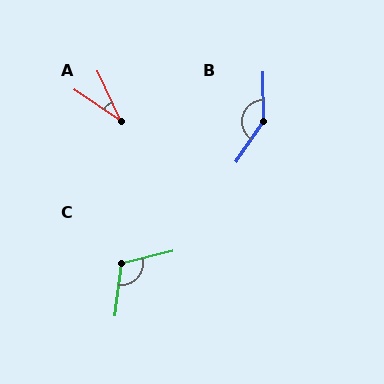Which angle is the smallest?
A, at approximately 31 degrees.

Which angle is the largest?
B, at approximately 146 degrees.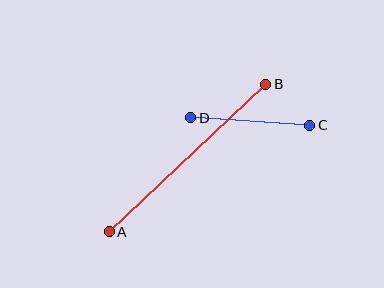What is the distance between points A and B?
The distance is approximately 215 pixels.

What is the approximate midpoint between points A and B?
The midpoint is at approximately (188, 158) pixels.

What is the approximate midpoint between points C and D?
The midpoint is at approximately (250, 121) pixels.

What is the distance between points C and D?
The distance is approximately 119 pixels.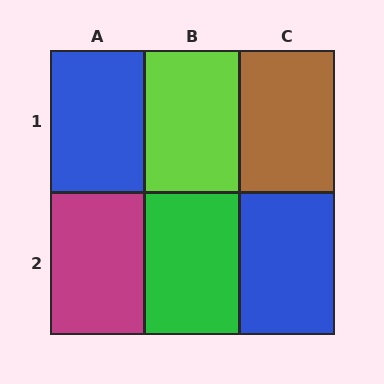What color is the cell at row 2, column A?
Magenta.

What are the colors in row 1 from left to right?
Blue, lime, brown.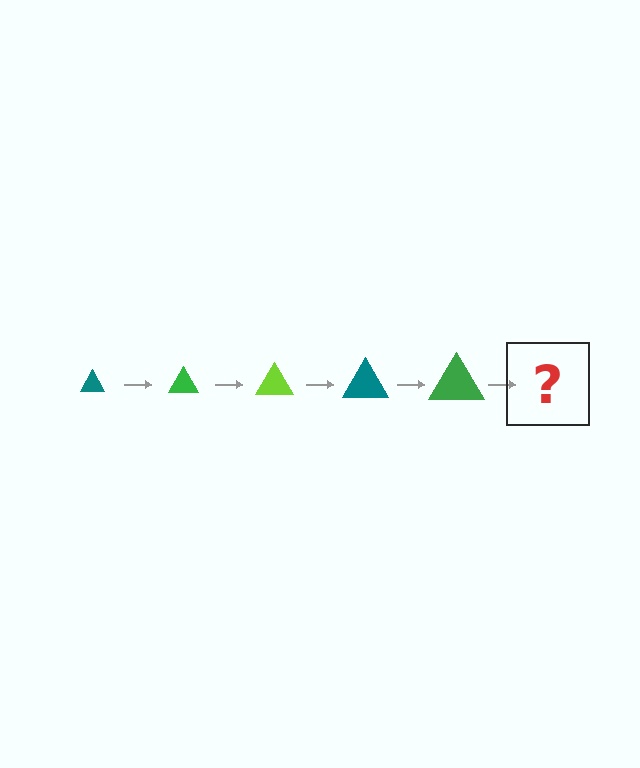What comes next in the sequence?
The next element should be a lime triangle, larger than the previous one.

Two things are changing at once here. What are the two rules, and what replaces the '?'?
The two rules are that the triangle grows larger each step and the color cycles through teal, green, and lime. The '?' should be a lime triangle, larger than the previous one.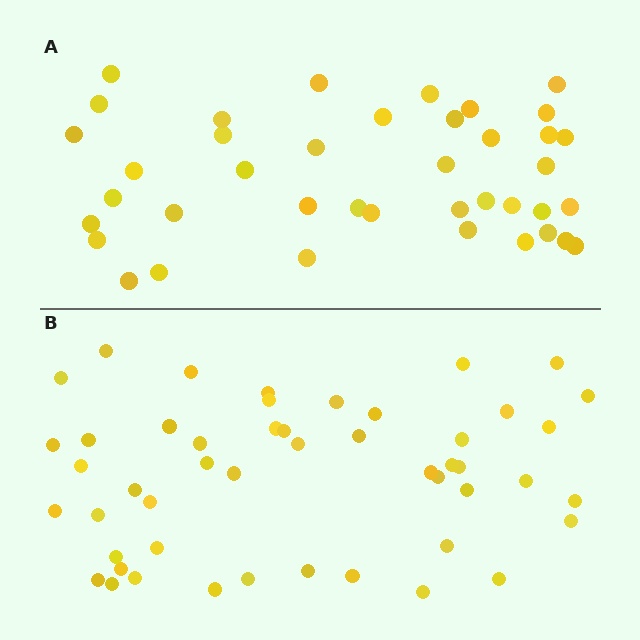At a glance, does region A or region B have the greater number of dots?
Region B (the bottom region) has more dots.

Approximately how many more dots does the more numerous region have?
Region B has roughly 8 or so more dots than region A.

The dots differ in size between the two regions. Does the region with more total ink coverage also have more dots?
No. Region A has more total ink coverage because its dots are larger, but region B actually contains more individual dots. Total area can be misleading — the number of items is what matters here.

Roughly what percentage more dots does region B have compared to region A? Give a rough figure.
About 20% more.